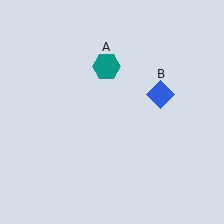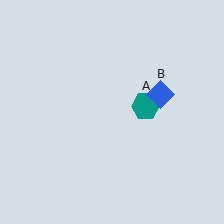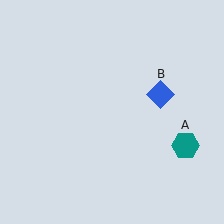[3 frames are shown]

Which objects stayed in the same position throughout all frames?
Blue diamond (object B) remained stationary.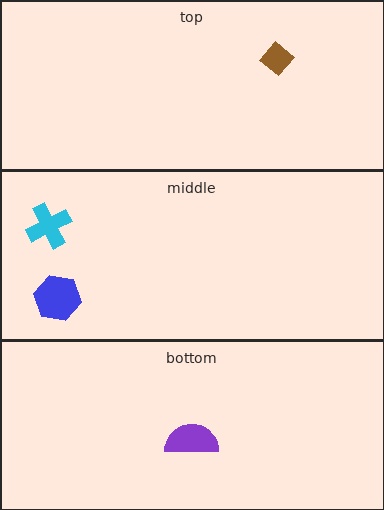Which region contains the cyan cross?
The middle region.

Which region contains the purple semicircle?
The bottom region.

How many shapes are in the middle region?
2.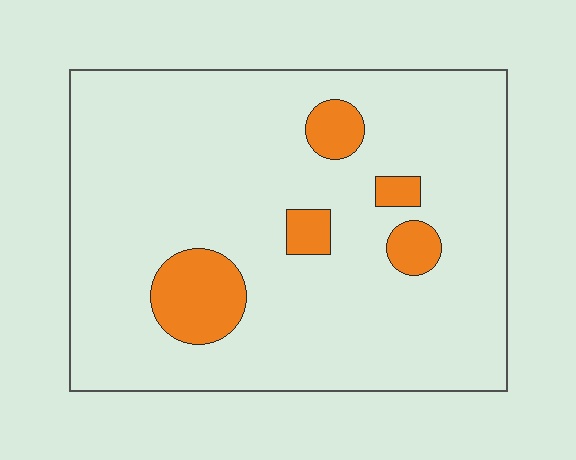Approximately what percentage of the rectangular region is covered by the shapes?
Approximately 10%.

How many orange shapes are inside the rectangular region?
5.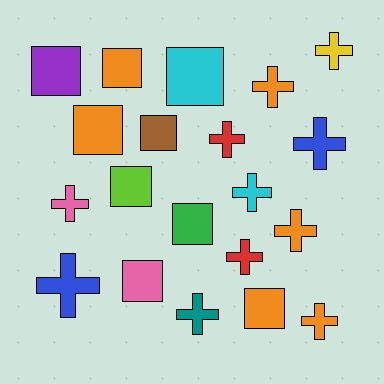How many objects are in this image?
There are 20 objects.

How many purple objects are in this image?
There is 1 purple object.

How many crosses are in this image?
There are 11 crosses.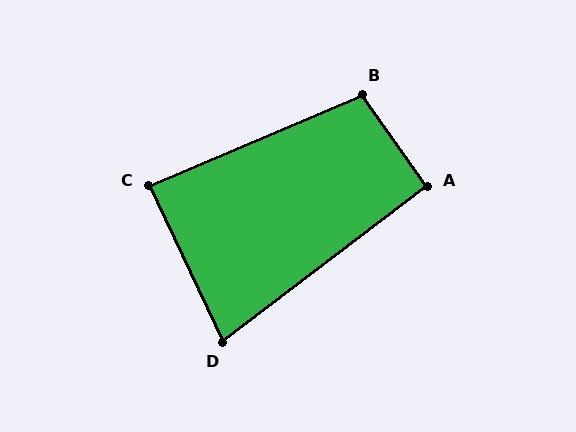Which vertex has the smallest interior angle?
D, at approximately 78 degrees.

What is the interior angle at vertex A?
Approximately 92 degrees (approximately right).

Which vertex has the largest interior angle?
B, at approximately 102 degrees.